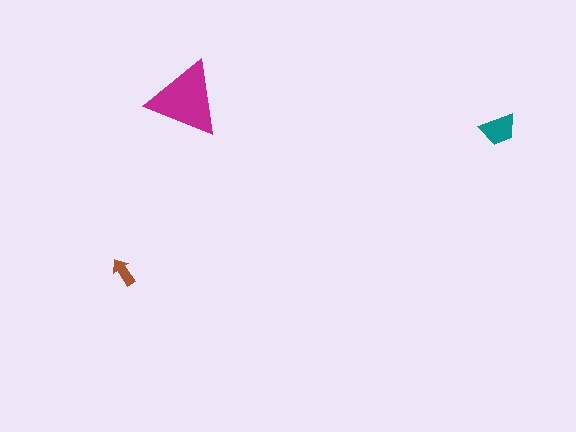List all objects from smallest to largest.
The brown arrow, the teal trapezoid, the magenta triangle.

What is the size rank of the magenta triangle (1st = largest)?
1st.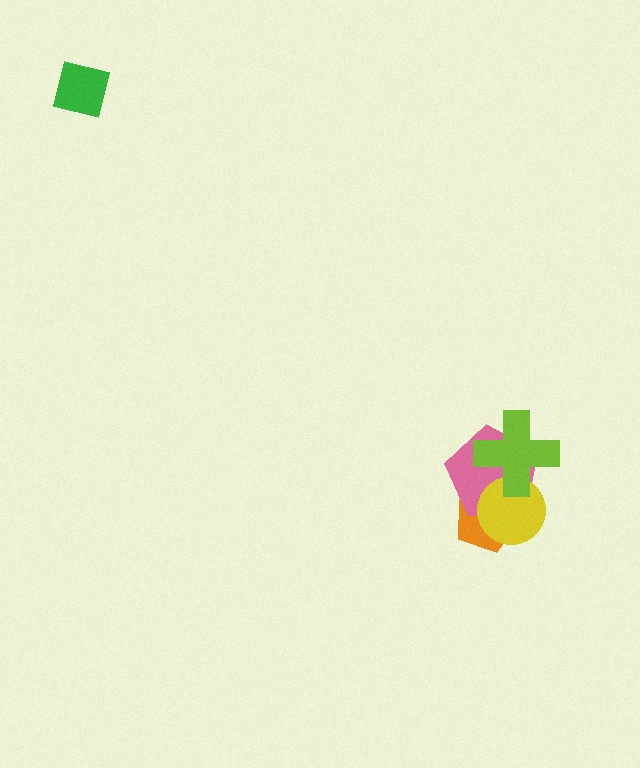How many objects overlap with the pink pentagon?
3 objects overlap with the pink pentagon.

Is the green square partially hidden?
No, no other shape covers it.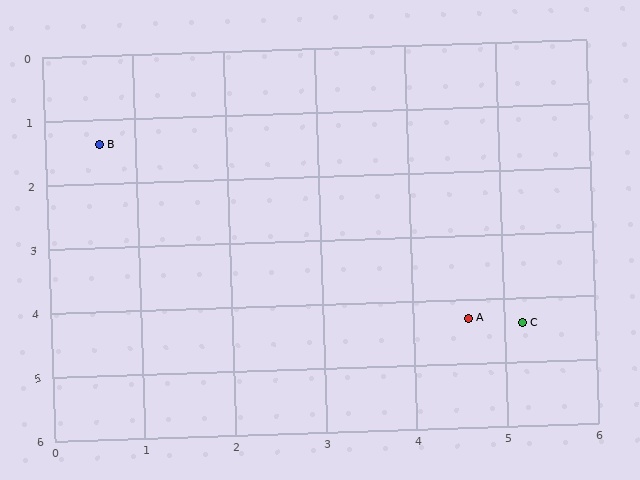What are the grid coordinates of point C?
Point C is at approximately (5.2, 4.4).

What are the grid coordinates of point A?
Point A is at approximately (4.6, 4.3).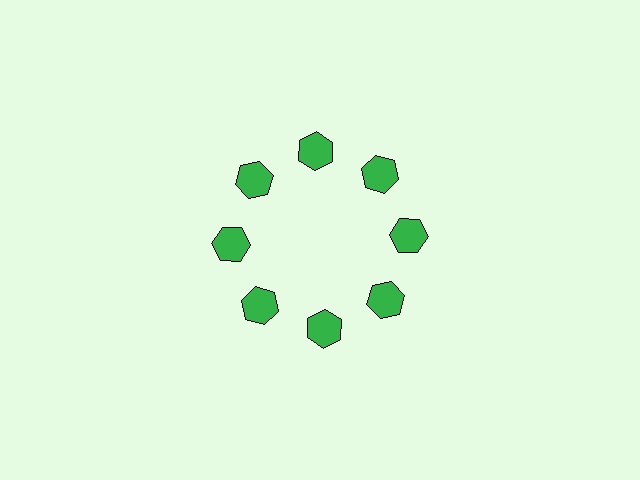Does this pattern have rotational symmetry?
Yes, this pattern has 8-fold rotational symmetry. It looks the same after rotating 45 degrees around the center.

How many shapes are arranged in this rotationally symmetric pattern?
There are 8 shapes, arranged in 8 groups of 1.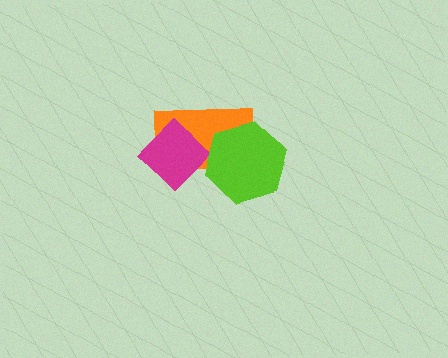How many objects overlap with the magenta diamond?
1 object overlaps with the magenta diamond.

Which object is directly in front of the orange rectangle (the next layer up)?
The magenta diamond is directly in front of the orange rectangle.